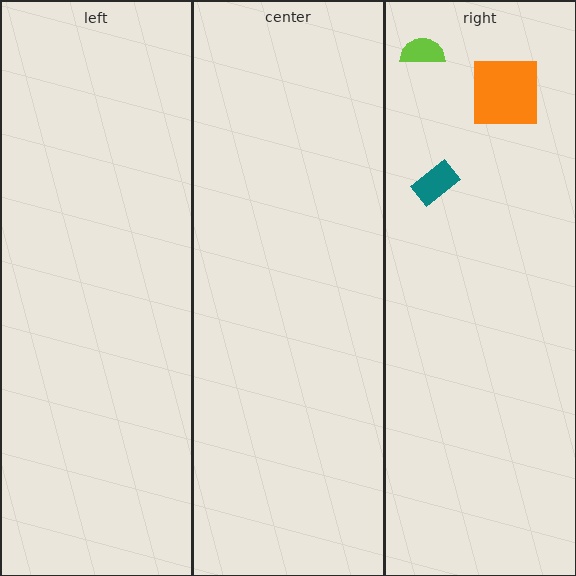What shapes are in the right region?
The lime semicircle, the orange square, the teal rectangle.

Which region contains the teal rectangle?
The right region.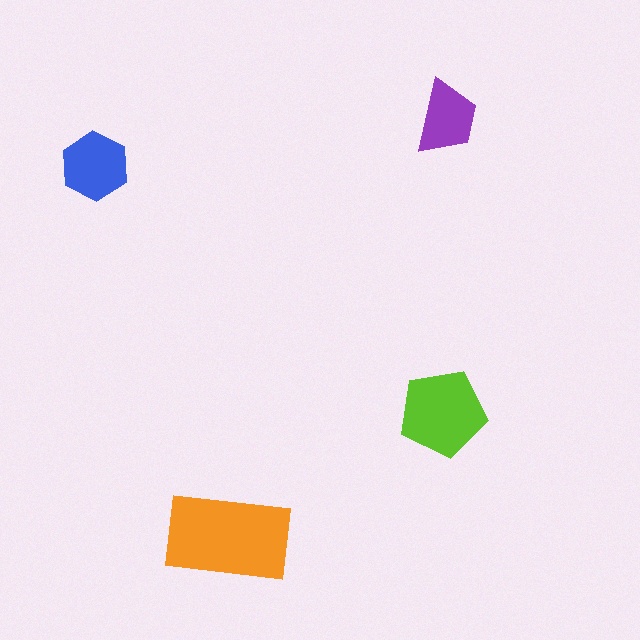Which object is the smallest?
The purple trapezoid.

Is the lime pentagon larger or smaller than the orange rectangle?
Smaller.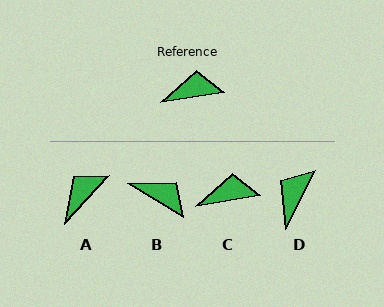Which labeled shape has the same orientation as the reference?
C.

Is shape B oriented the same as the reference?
No, it is off by about 40 degrees.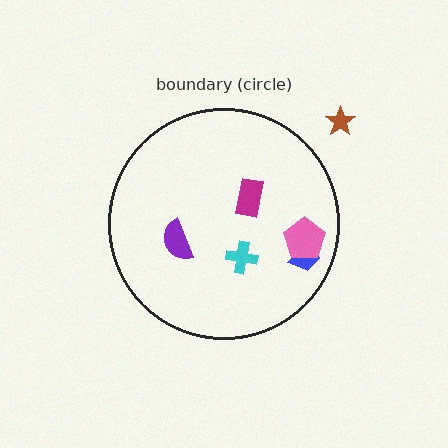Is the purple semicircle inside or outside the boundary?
Inside.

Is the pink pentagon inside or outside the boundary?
Inside.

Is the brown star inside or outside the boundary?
Outside.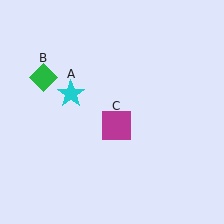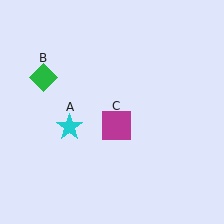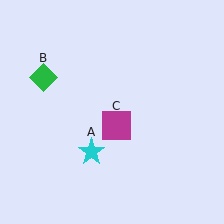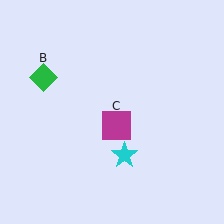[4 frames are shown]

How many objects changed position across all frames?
1 object changed position: cyan star (object A).